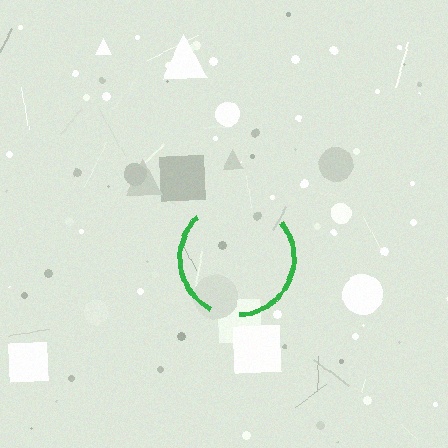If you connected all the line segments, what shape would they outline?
They would outline a circle.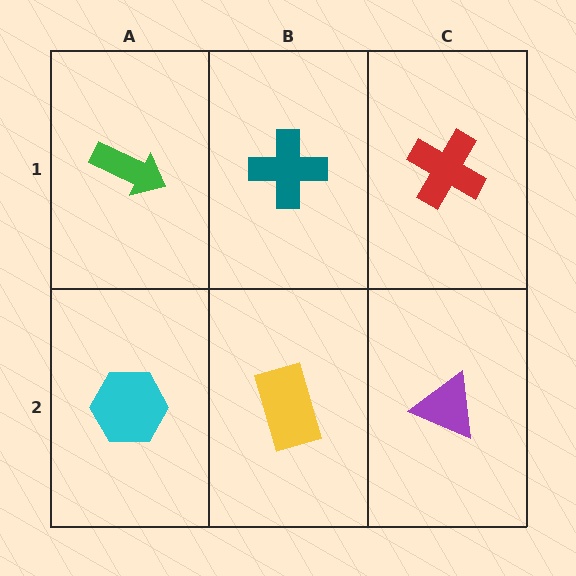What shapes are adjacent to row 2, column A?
A green arrow (row 1, column A), a yellow rectangle (row 2, column B).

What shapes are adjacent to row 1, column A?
A cyan hexagon (row 2, column A), a teal cross (row 1, column B).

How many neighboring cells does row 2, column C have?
2.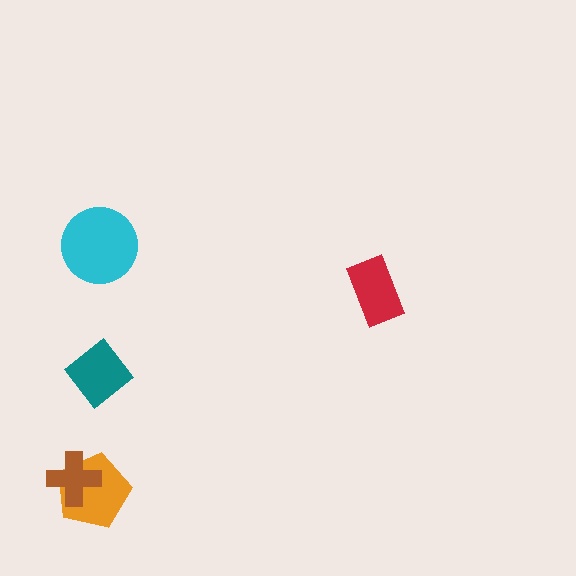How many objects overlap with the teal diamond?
0 objects overlap with the teal diamond.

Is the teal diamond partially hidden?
No, no other shape covers it.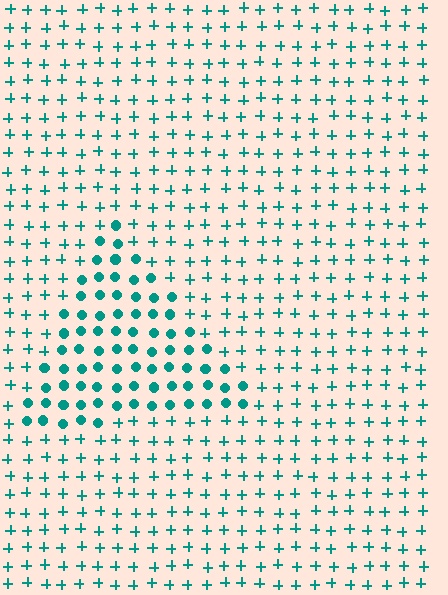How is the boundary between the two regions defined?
The boundary is defined by a change in element shape: circles inside vs. plus signs outside. All elements share the same color and spacing.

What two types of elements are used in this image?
The image uses circles inside the triangle region and plus signs outside it.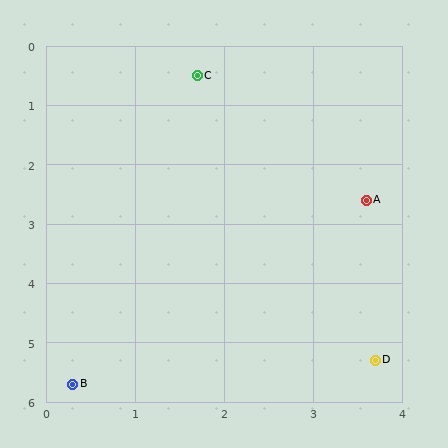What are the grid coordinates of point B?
Point B is at approximately (0.3, 5.7).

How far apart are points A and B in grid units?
Points A and B are about 4.5 grid units apart.